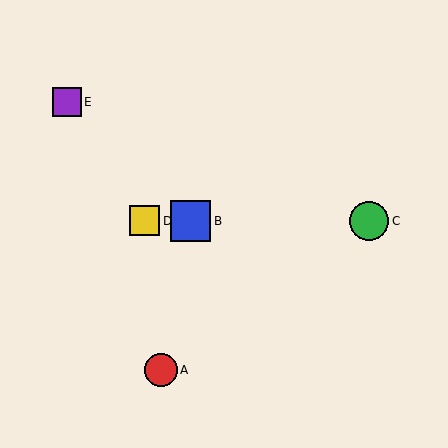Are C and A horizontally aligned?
No, C is at y≈221 and A is at y≈370.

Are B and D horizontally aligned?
Yes, both are at y≈221.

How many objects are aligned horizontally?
3 objects (B, C, D) are aligned horizontally.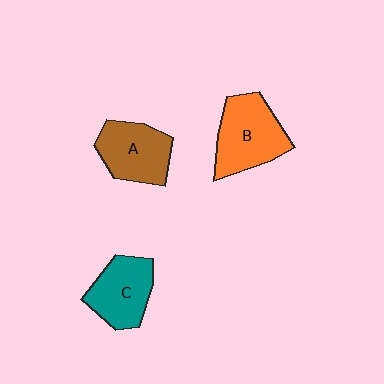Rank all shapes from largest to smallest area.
From largest to smallest: B (orange), A (brown), C (teal).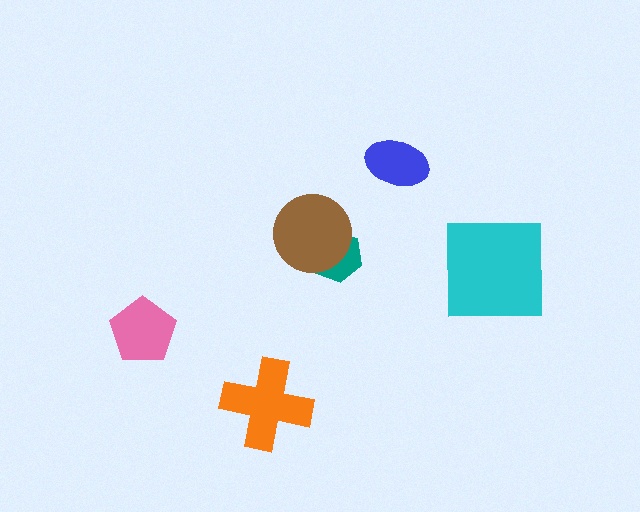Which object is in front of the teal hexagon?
The brown circle is in front of the teal hexagon.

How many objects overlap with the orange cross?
0 objects overlap with the orange cross.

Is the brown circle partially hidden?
No, no other shape covers it.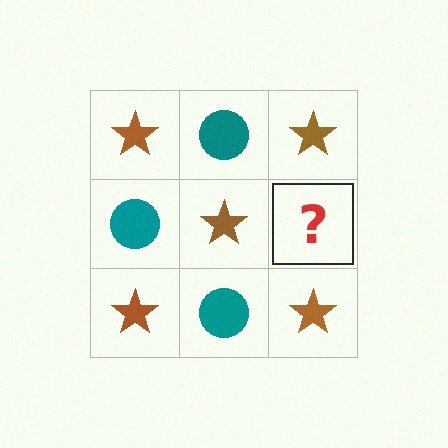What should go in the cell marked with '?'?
The missing cell should contain a teal circle.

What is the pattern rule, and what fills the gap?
The rule is that it alternates brown star and teal circle in a checkerboard pattern. The gap should be filled with a teal circle.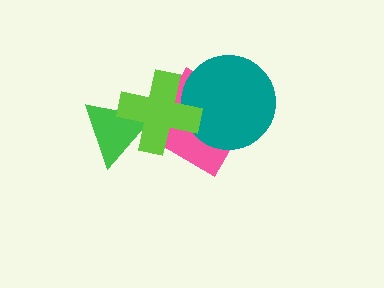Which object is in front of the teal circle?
The lime cross is in front of the teal circle.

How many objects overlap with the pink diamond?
2 objects overlap with the pink diamond.